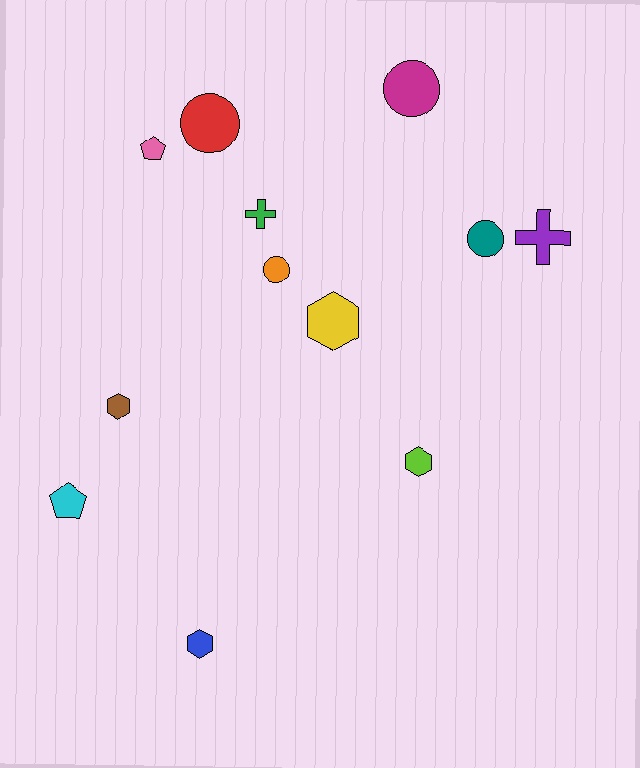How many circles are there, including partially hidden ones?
There are 4 circles.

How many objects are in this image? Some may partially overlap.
There are 12 objects.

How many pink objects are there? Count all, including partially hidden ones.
There is 1 pink object.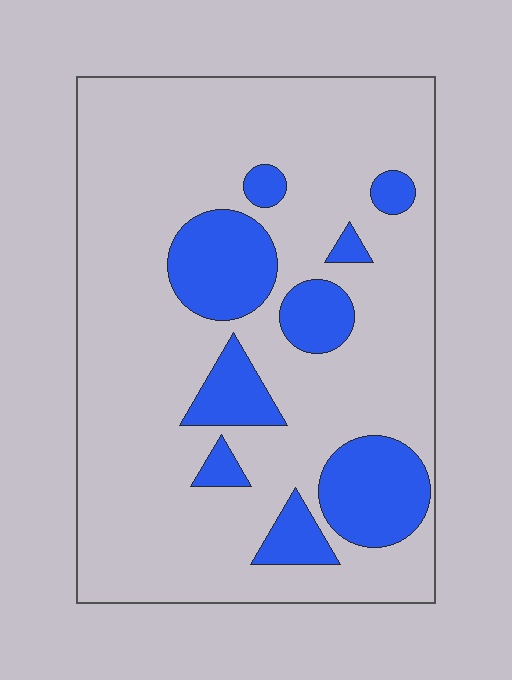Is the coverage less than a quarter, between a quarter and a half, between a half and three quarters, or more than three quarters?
Less than a quarter.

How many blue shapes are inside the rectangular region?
9.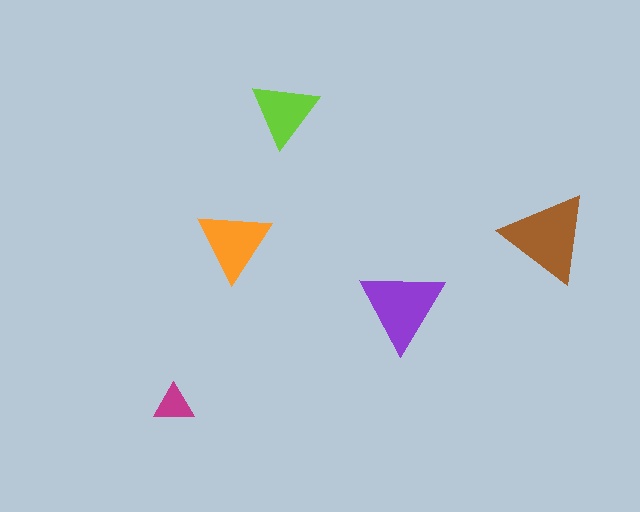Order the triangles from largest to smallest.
the brown one, the purple one, the orange one, the lime one, the magenta one.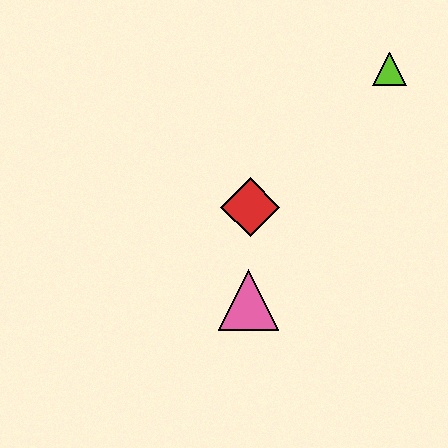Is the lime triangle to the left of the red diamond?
No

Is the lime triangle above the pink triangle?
Yes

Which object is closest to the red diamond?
The pink triangle is closest to the red diamond.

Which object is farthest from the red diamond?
The lime triangle is farthest from the red diamond.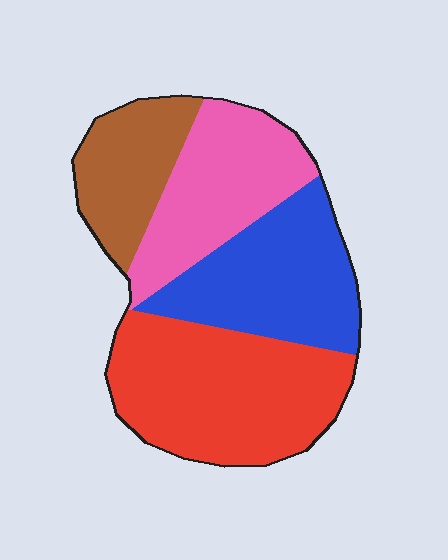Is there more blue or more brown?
Blue.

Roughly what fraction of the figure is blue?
Blue takes up about one quarter (1/4) of the figure.